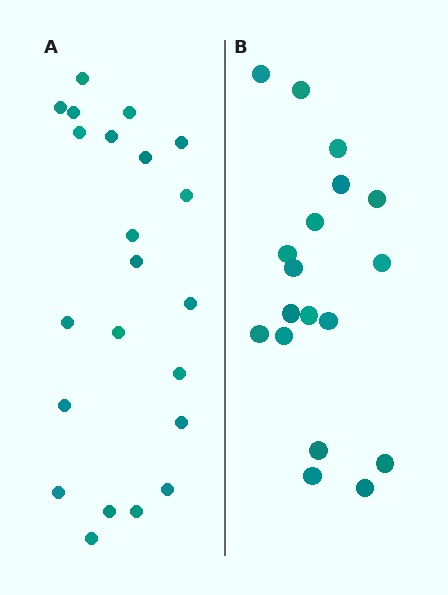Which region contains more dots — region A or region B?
Region A (the left region) has more dots.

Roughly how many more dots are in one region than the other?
Region A has about 4 more dots than region B.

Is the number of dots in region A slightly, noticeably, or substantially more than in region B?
Region A has only slightly more — the two regions are fairly close. The ratio is roughly 1.2 to 1.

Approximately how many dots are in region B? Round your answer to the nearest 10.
About 20 dots. (The exact count is 18, which rounds to 20.)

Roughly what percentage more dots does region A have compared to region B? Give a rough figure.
About 20% more.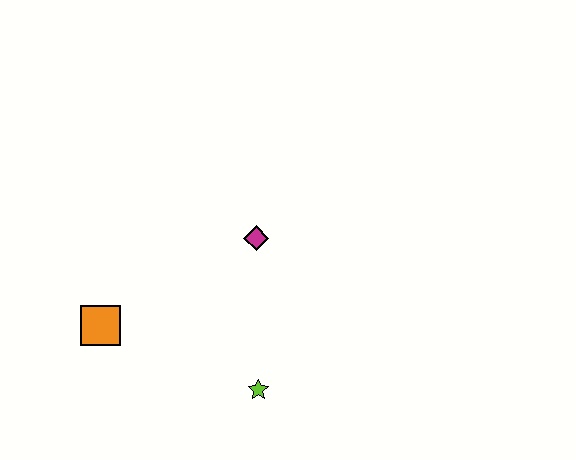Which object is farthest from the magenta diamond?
The orange square is farthest from the magenta diamond.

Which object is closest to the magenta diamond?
The lime star is closest to the magenta diamond.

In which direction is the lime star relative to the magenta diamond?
The lime star is below the magenta diamond.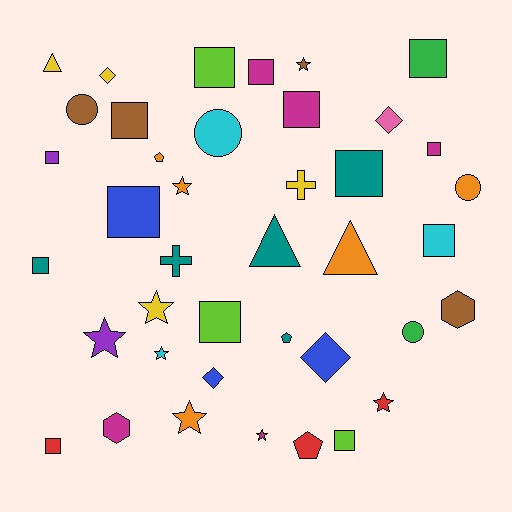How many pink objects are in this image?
There is 1 pink object.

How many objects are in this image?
There are 40 objects.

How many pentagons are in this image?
There are 3 pentagons.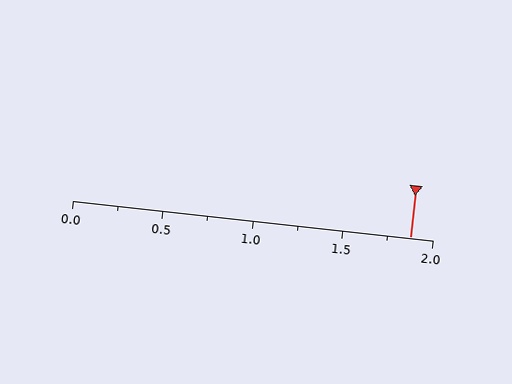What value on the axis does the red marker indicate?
The marker indicates approximately 1.88.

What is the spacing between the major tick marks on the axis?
The major ticks are spaced 0.5 apart.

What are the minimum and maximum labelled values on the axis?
The axis runs from 0.0 to 2.0.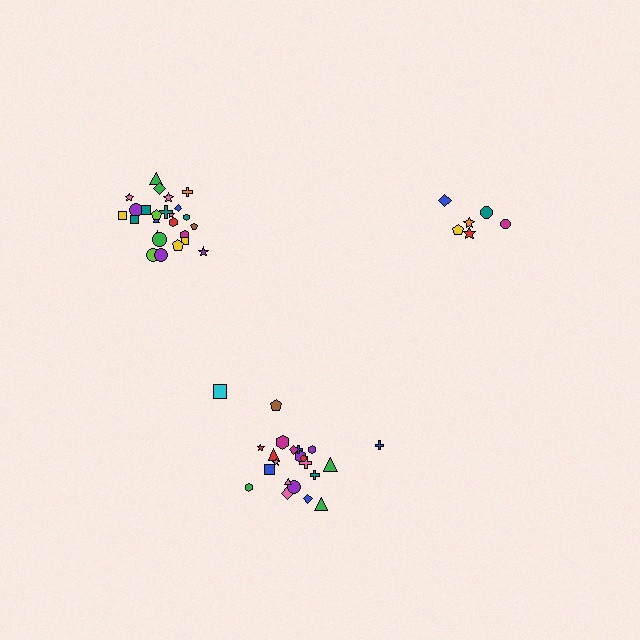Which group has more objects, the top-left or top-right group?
The top-left group.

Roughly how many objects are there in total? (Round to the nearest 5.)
Roughly 55 objects in total.